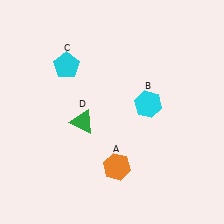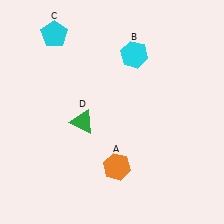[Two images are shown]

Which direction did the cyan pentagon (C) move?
The cyan pentagon (C) moved up.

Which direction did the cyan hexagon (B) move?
The cyan hexagon (B) moved up.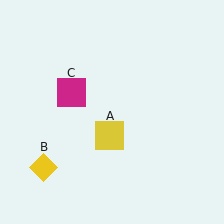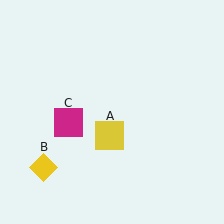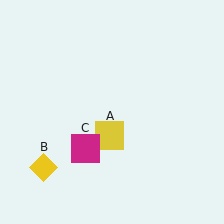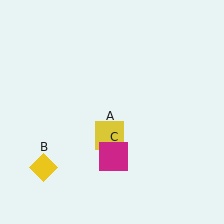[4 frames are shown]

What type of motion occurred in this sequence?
The magenta square (object C) rotated counterclockwise around the center of the scene.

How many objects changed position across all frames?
1 object changed position: magenta square (object C).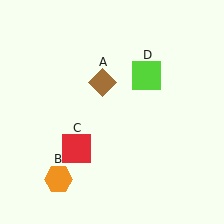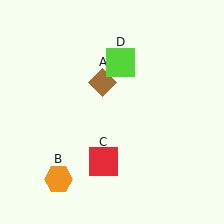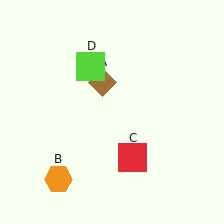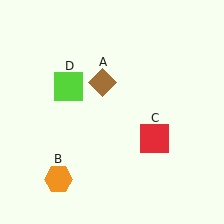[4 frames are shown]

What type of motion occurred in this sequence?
The red square (object C), lime square (object D) rotated counterclockwise around the center of the scene.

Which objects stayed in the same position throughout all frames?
Brown diamond (object A) and orange hexagon (object B) remained stationary.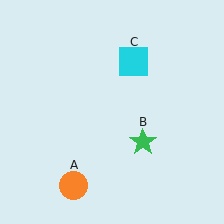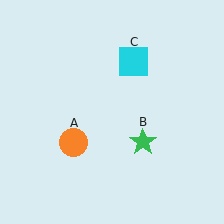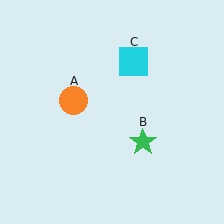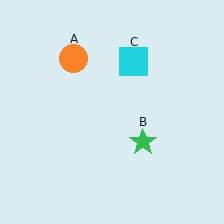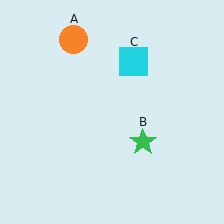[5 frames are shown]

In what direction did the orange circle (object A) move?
The orange circle (object A) moved up.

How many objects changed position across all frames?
1 object changed position: orange circle (object A).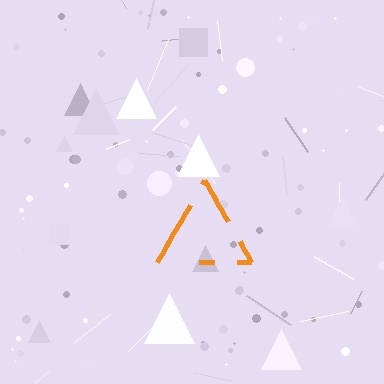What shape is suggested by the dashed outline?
The dashed outline suggests a triangle.